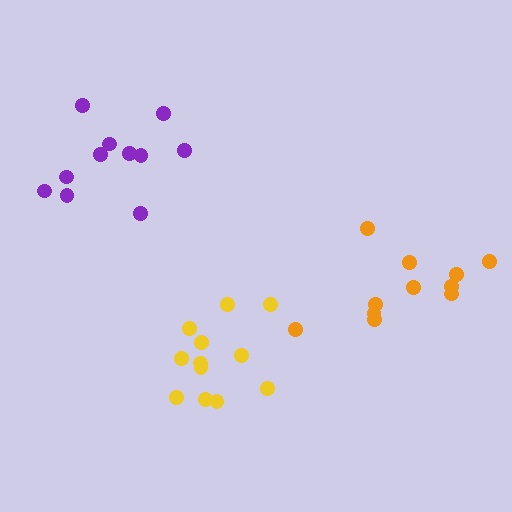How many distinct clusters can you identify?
There are 3 distinct clusters.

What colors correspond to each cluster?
The clusters are colored: orange, yellow, purple.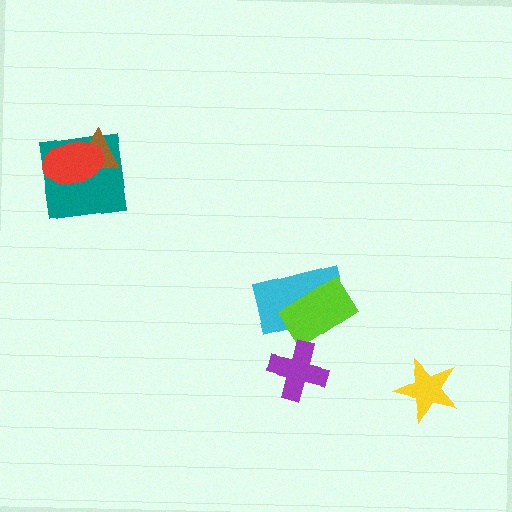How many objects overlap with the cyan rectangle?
1 object overlaps with the cyan rectangle.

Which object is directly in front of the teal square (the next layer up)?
The brown triangle is directly in front of the teal square.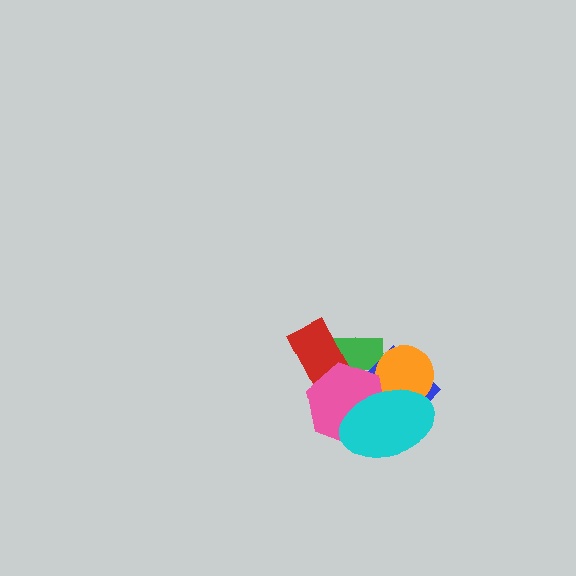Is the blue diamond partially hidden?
Yes, it is partially covered by another shape.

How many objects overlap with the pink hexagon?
5 objects overlap with the pink hexagon.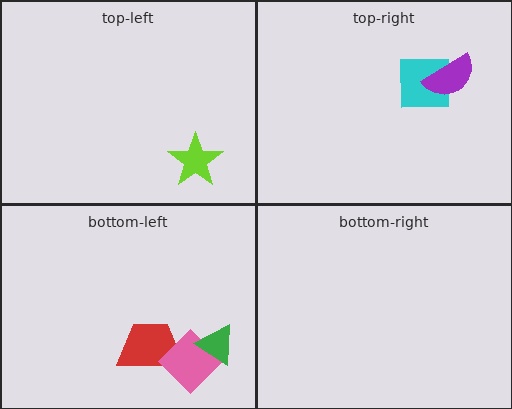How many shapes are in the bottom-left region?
3.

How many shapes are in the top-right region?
2.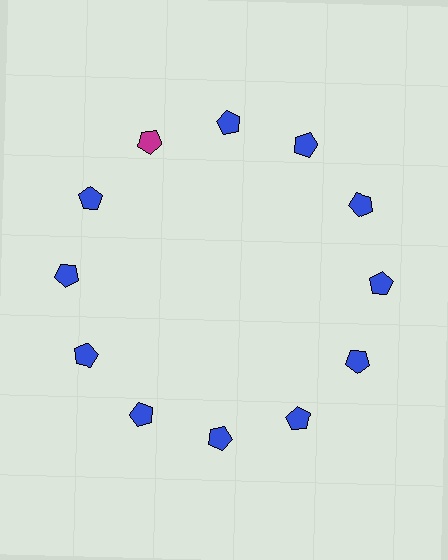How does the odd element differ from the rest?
It has a different color: magenta instead of blue.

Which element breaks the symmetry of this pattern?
The magenta pentagon at roughly the 11 o'clock position breaks the symmetry. All other shapes are blue pentagons.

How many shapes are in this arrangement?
There are 12 shapes arranged in a ring pattern.